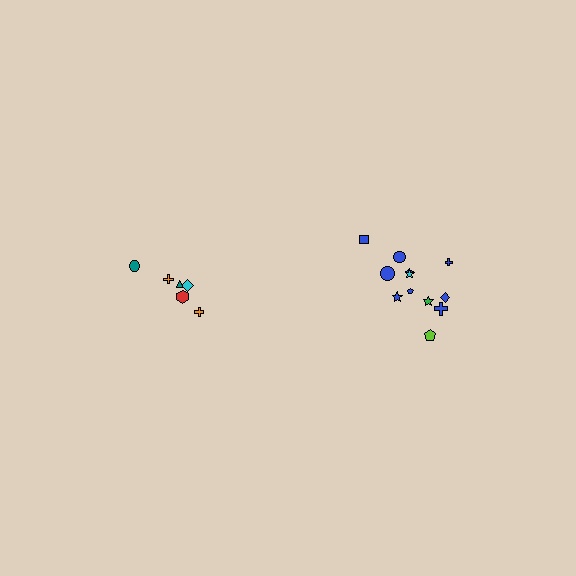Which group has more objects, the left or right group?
The right group.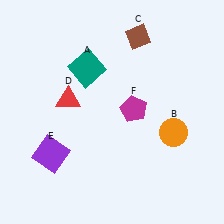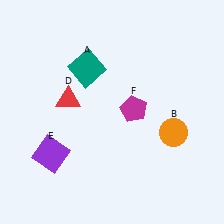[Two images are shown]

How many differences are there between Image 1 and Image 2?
There is 1 difference between the two images.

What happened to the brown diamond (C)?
The brown diamond (C) was removed in Image 2. It was in the top-right area of Image 1.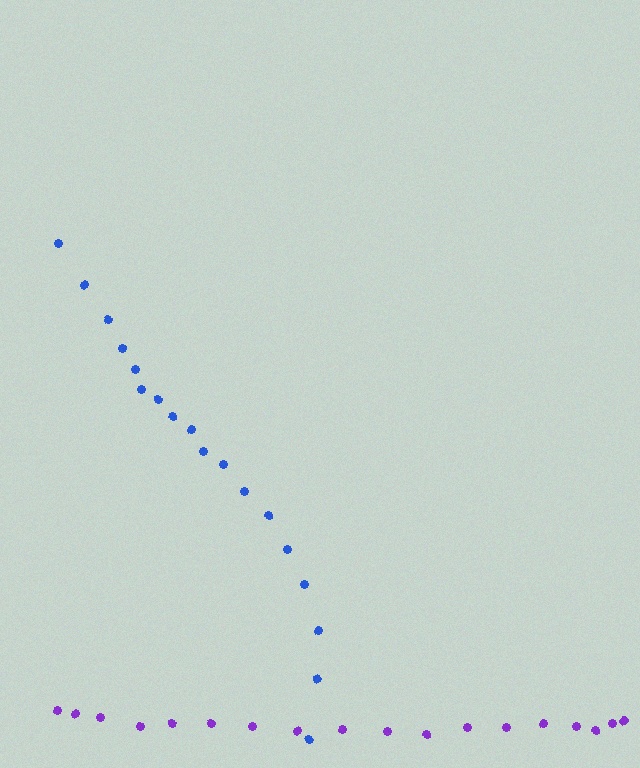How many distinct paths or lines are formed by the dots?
There are 2 distinct paths.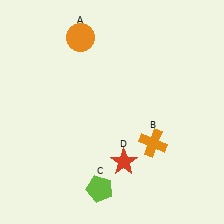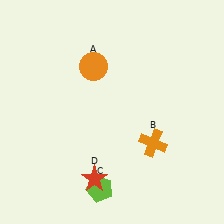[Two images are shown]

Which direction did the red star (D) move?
The red star (D) moved left.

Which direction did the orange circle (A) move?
The orange circle (A) moved down.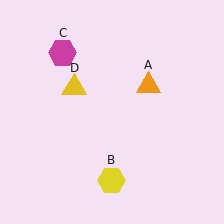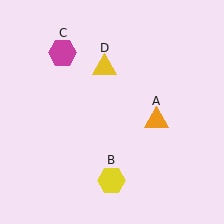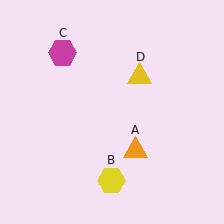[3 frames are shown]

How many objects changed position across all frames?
2 objects changed position: orange triangle (object A), yellow triangle (object D).